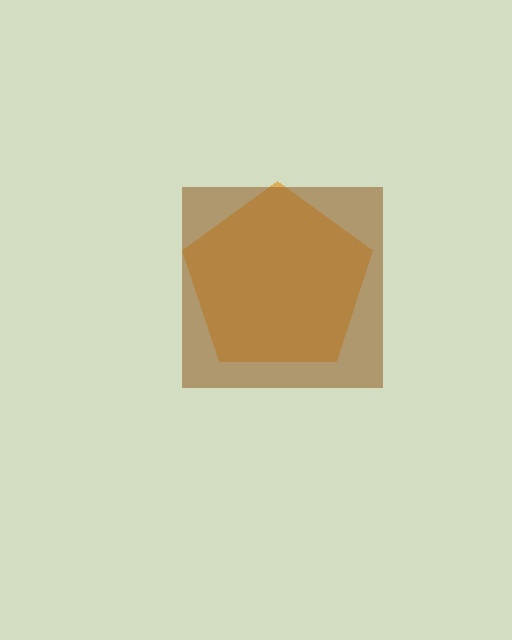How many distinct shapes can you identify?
There are 2 distinct shapes: an orange pentagon, a brown square.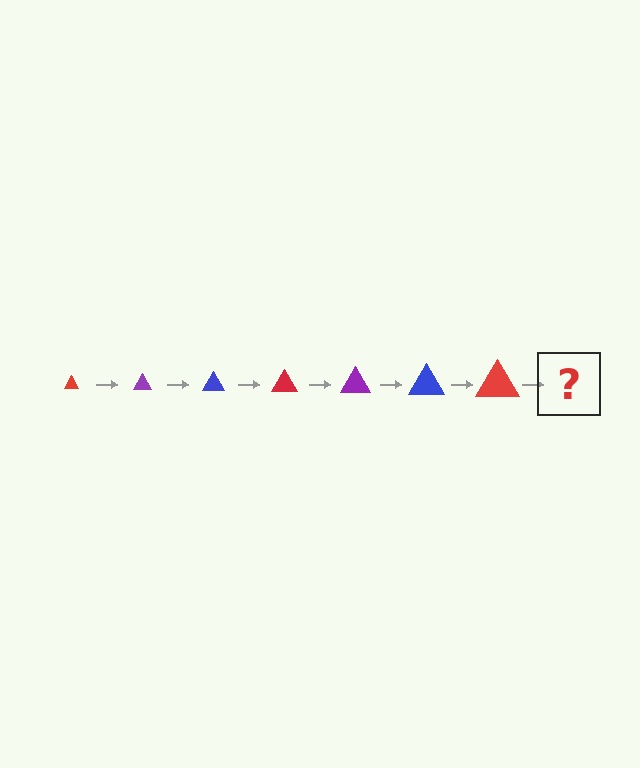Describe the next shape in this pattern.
It should be a purple triangle, larger than the previous one.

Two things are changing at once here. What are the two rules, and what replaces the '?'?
The two rules are that the triangle grows larger each step and the color cycles through red, purple, and blue. The '?' should be a purple triangle, larger than the previous one.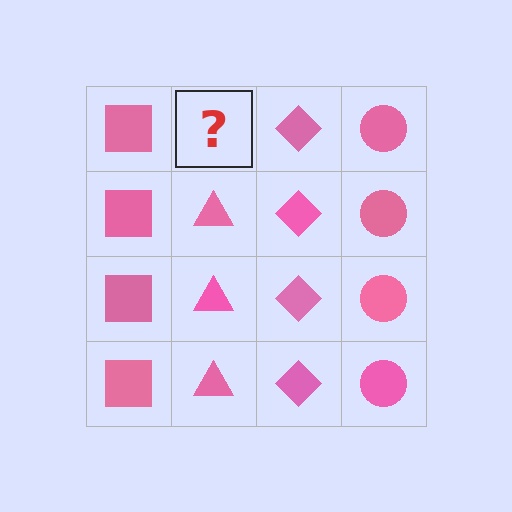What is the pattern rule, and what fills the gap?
The rule is that each column has a consistent shape. The gap should be filled with a pink triangle.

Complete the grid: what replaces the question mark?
The question mark should be replaced with a pink triangle.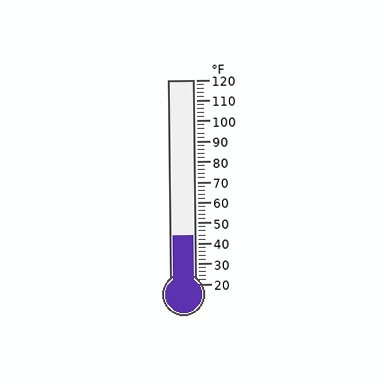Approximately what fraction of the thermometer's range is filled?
The thermometer is filled to approximately 25% of its range.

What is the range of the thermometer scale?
The thermometer scale ranges from 20°F to 120°F.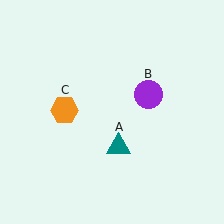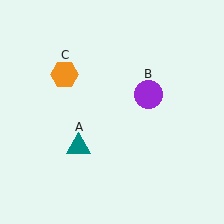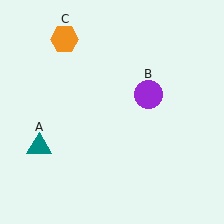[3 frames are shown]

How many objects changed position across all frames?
2 objects changed position: teal triangle (object A), orange hexagon (object C).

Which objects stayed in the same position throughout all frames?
Purple circle (object B) remained stationary.